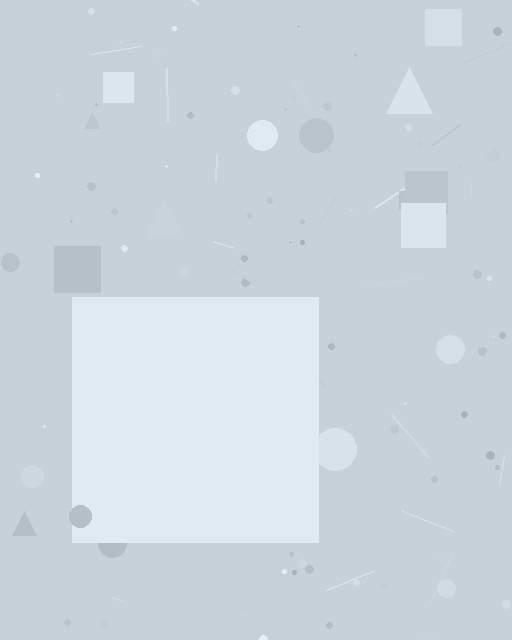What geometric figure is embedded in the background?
A square is embedded in the background.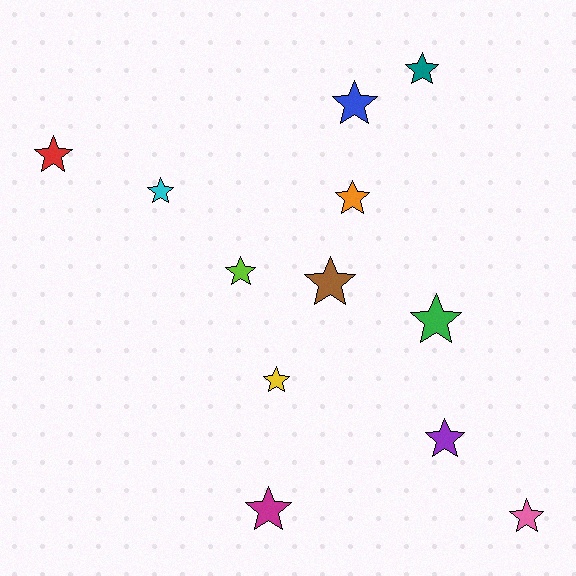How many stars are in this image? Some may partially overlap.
There are 12 stars.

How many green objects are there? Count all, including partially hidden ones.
There is 1 green object.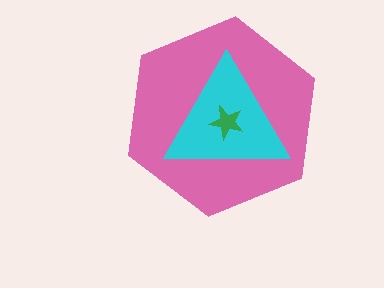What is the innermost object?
The green star.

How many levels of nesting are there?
3.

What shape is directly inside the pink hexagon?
The cyan triangle.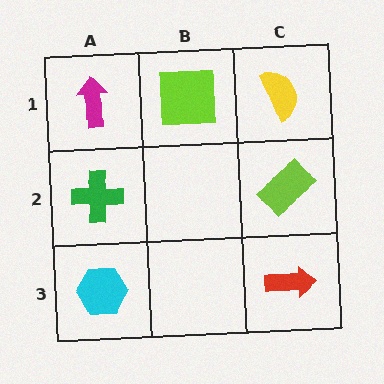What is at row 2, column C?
A lime rectangle.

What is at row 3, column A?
A cyan hexagon.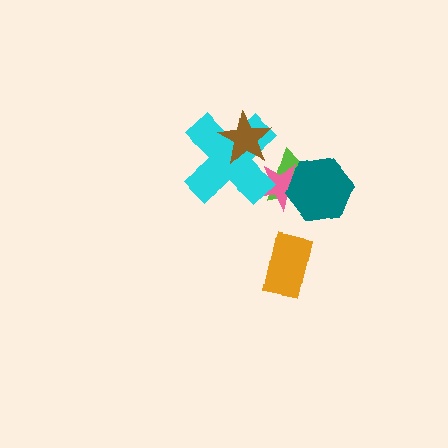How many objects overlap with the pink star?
3 objects overlap with the pink star.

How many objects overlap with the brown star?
1 object overlaps with the brown star.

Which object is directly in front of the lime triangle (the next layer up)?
The pink star is directly in front of the lime triangle.